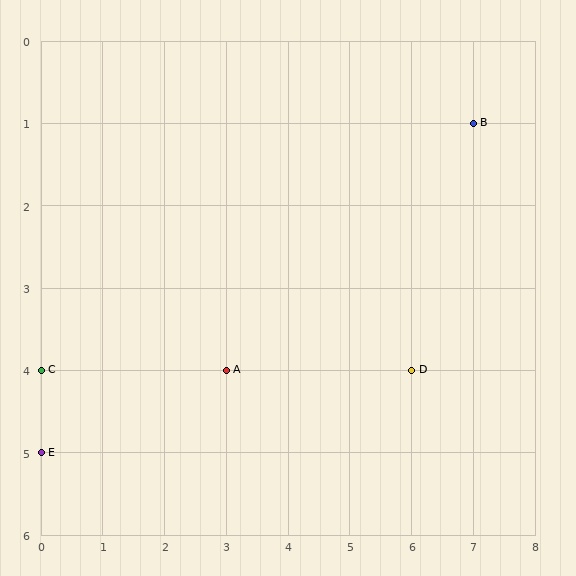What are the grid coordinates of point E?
Point E is at grid coordinates (0, 5).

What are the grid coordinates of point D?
Point D is at grid coordinates (6, 4).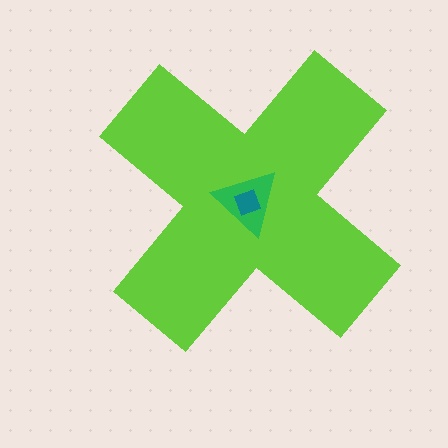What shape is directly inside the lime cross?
The green triangle.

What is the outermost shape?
The lime cross.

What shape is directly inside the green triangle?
The teal diamond.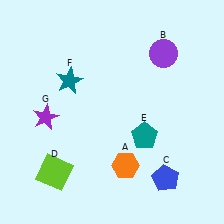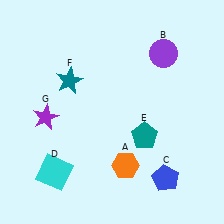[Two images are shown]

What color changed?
The square (D) changed from lime in Image 1 to cyan in Image 2.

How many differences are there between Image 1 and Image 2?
There is 1 difference between the two images.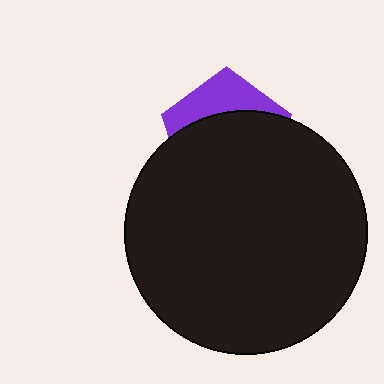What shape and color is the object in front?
The object in front is a black circle.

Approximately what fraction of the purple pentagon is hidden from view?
Roughly 69% of the purple pentagon is hidden behind the black circle.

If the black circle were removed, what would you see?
You would see the complete purple pentagon.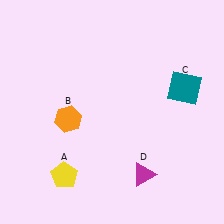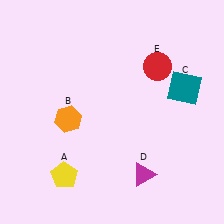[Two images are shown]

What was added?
A red circle (E) was added in Image 2.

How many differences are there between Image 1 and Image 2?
There is 1 difference between the two images.